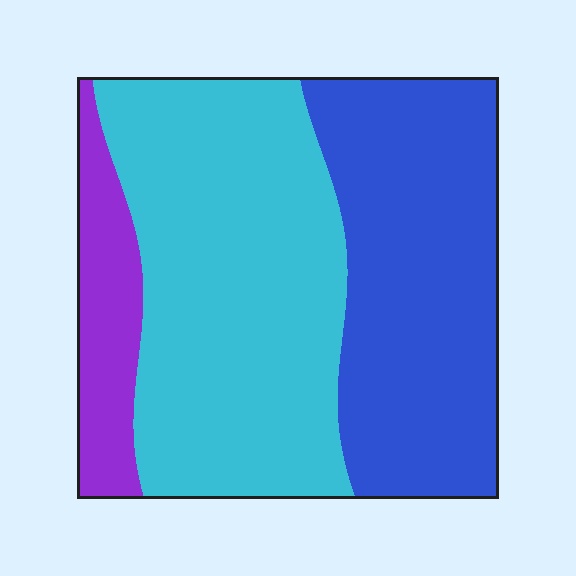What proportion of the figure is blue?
Blue covers roughly 40% of the figure.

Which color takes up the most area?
Cyan, at roughly 50%.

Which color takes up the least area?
Purple, at roughly 10%.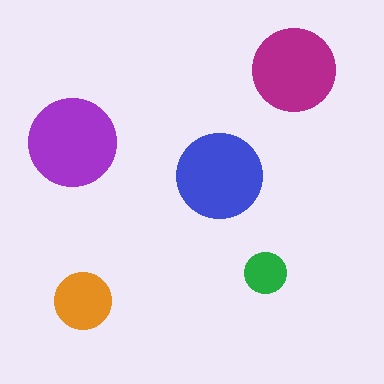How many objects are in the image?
There are 5 objects in the image.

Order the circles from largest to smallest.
the purple one, the blue one, the magenta one, the orange one, the green one.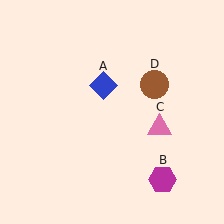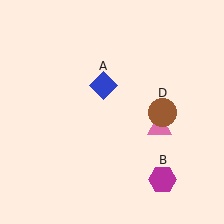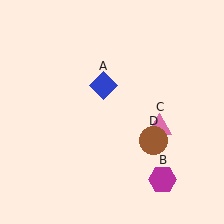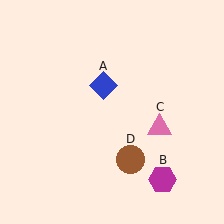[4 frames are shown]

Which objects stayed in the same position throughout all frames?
Blue diamond (object A) and magenta hexagon (object B) and pink triangle (object C) remained stationary.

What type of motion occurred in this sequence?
The brown circle (object D) rotated clockwise around the center of the scene.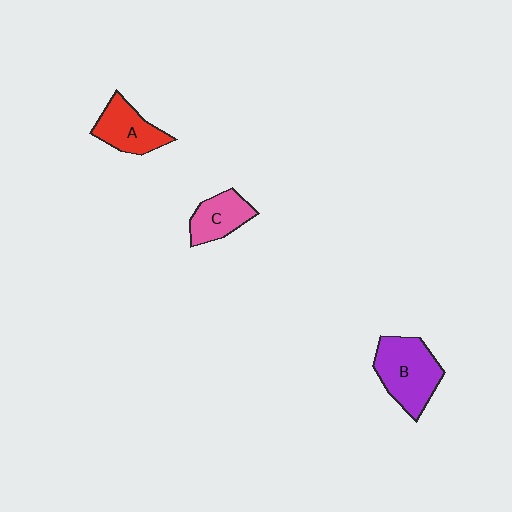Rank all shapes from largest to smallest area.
From largest to smallest: B (purple), A (red), C (pink).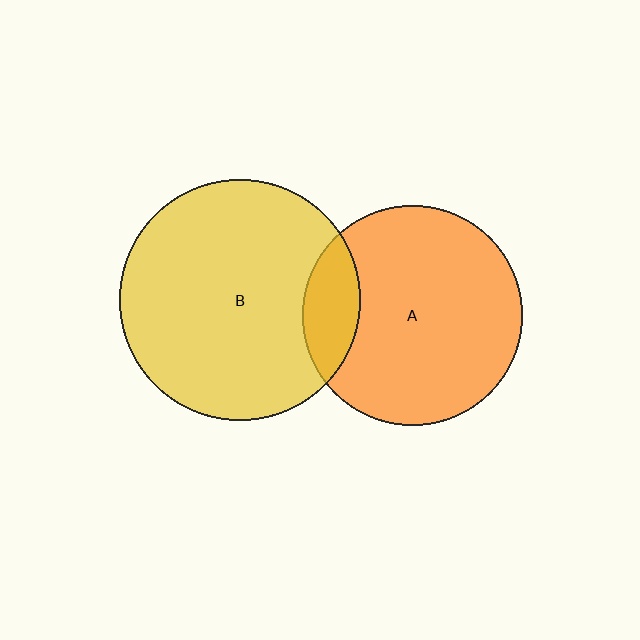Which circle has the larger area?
Circle B (yellow).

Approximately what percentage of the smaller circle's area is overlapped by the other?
Approximately 15%.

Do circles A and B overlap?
Yes.